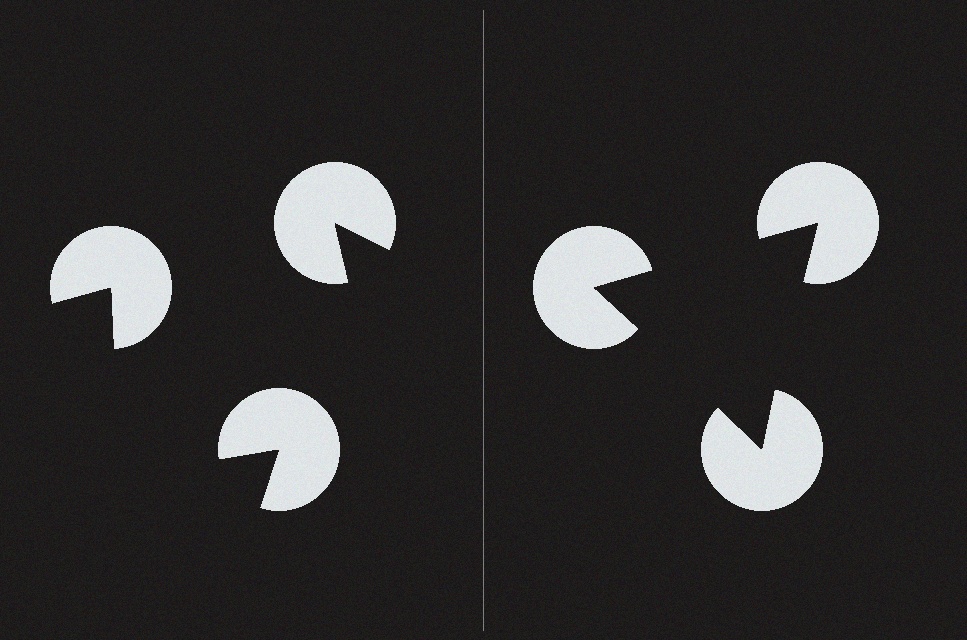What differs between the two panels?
The pac-man discs are positioned identically on both sides; only the wedge orientations differ. On the right they align to a triangle; on the left they are misaligned.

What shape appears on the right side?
An illusory triangle.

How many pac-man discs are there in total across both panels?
6 — 3 on each side.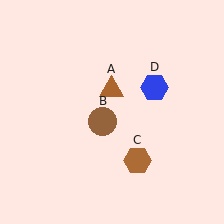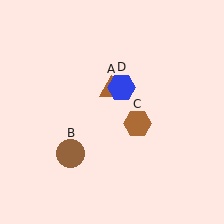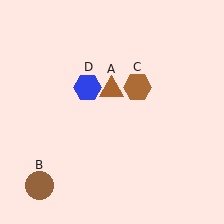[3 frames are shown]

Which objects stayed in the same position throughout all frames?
Brown triangle (object A) remained stationary.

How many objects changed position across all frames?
3 objects changed position: brown circle (object B), brown hexagon (object C), blue hexagon (object D).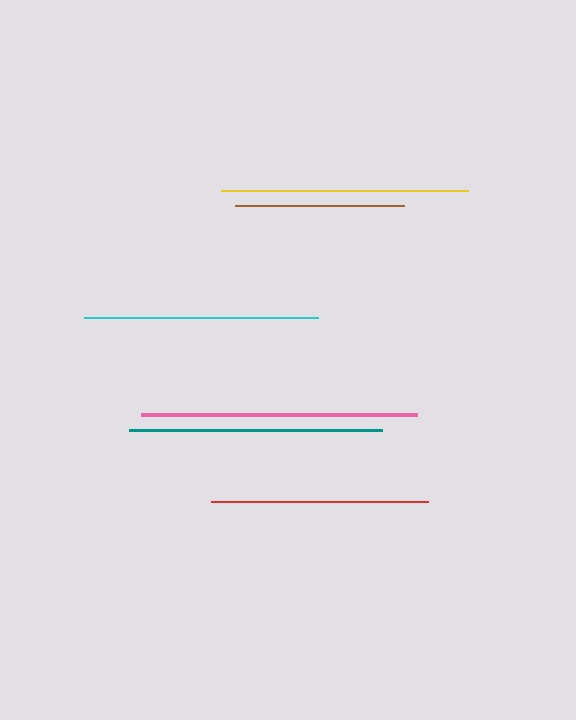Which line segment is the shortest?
The brown line is the shortest at approximately 169 pixels.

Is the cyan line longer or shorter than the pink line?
The pink line is longer than the cyan line.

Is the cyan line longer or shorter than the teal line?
The teal line is longer than the cyan line.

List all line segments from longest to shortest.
From longest to shortest: pink, teal, yellow, cyan, red, brown.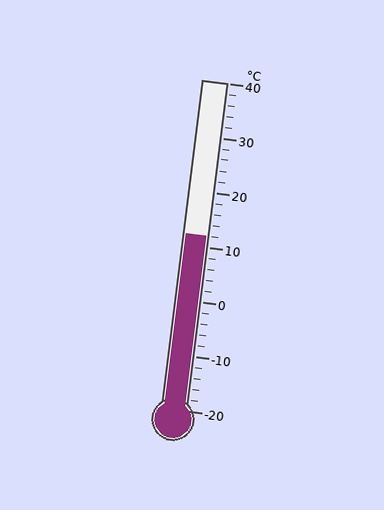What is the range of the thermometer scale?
The thermometer scale ranges from -20°C to 40°C.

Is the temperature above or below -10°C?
The temperature is above -10°C.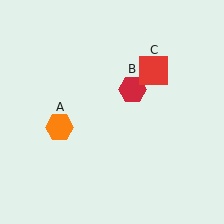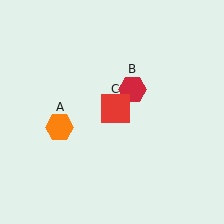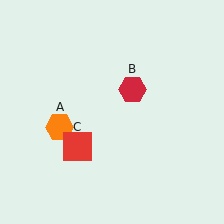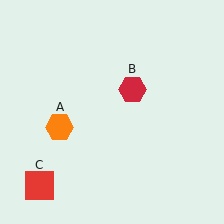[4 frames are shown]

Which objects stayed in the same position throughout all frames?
Orange hexagon (object A) and red hexagon (object B) remained stationary.